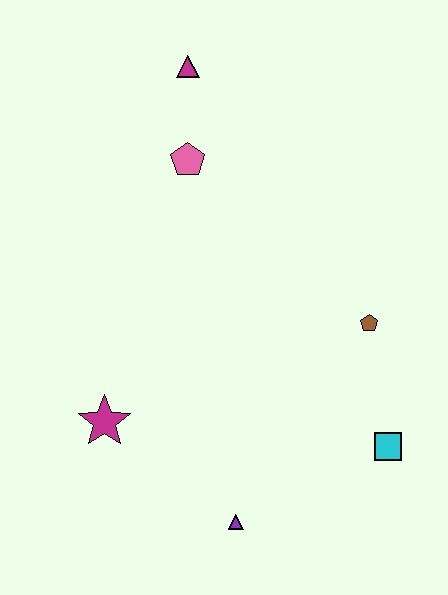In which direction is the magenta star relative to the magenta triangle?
The magenta star is below the magenta triangle.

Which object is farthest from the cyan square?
The magenta triangle is farthest from the cyan square.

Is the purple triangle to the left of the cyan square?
Yes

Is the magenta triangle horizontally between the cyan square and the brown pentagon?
No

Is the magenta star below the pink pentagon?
Yes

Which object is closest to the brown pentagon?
The cyan square is closest to the brown pentagon.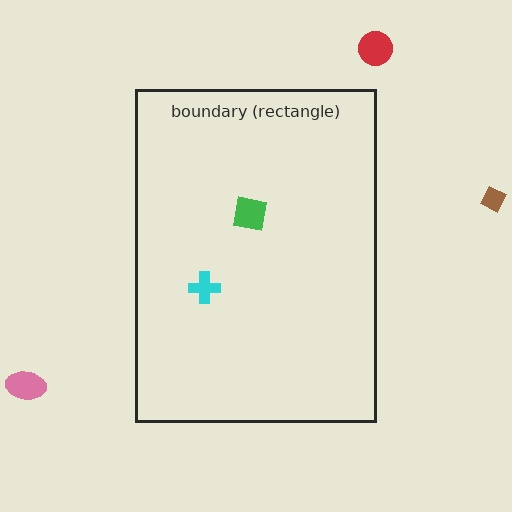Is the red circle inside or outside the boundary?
Outside.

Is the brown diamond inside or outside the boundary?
Outside.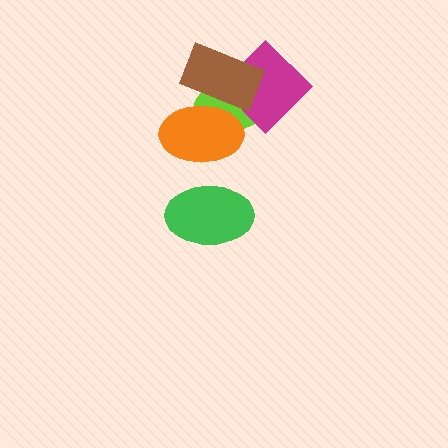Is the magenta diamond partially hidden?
Yes, it is partially covered by another shape.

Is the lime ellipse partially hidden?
Yes, it is partially covered by another shape.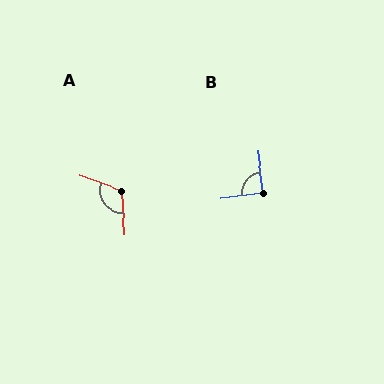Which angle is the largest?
A, at approximately 115 degrees.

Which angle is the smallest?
B, at approximately 90 degrees.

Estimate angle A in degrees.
Approximately 115 degrees.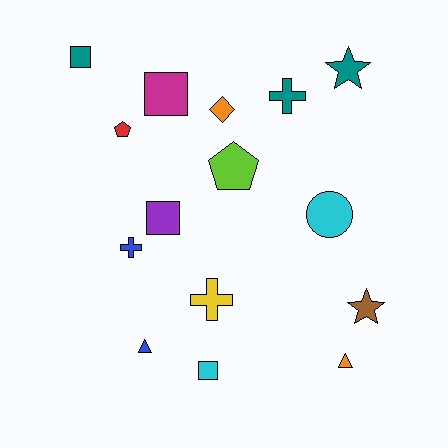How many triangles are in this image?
There are 2 triangles.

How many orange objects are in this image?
There are 2 orange objects.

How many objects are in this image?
There are 15 objects.